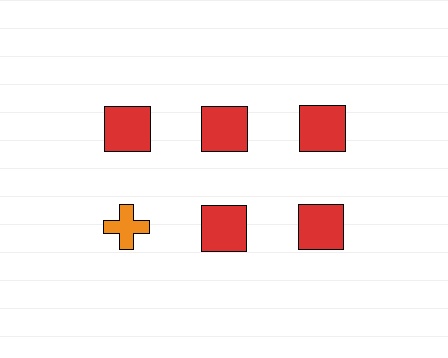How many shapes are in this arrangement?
There are 6 shapes arranged in a grid pattern.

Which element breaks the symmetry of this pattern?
The orange cross in the second row, leftmost column breaks the symmetry. All other shapes are red squares.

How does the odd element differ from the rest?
It differs in both color (orange instead of red) and shape (cross instead of square).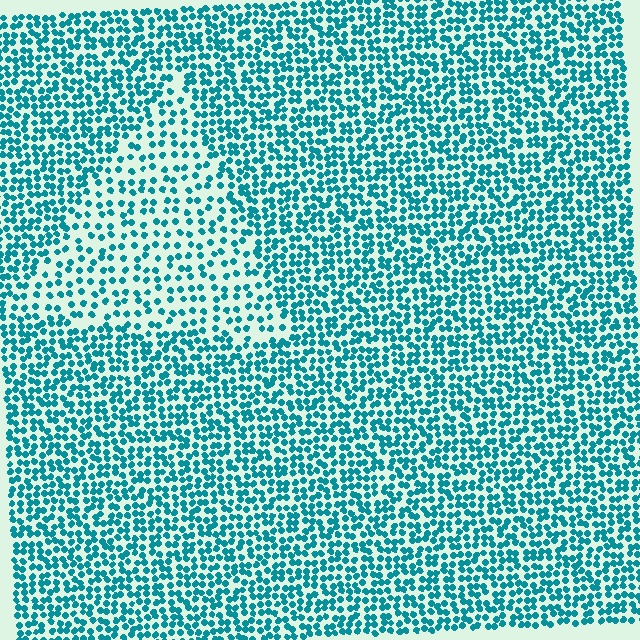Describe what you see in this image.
The image contains small teal elements arranged at two different densities. A triangle-shaped region is visible where the elements are less densely packed than the surrounding area.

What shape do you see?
I see a triangle.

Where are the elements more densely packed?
The elements are more densely packed outside the triangle boundary.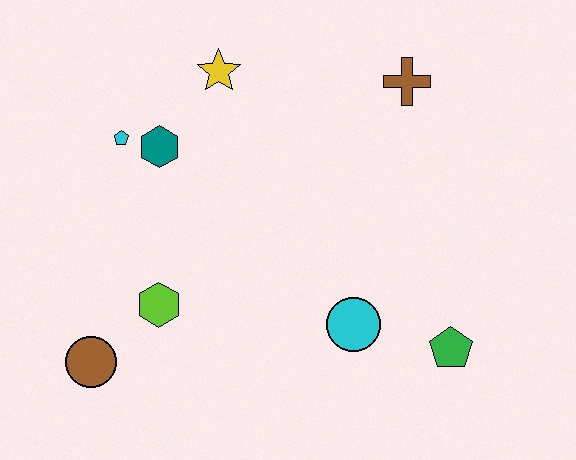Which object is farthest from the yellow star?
The green pentagon is farthest from the yellow star.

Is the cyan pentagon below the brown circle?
No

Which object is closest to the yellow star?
The teal hexagon is closest to the yellow star.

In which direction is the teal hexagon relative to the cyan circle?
The teal hexagon is to the left of the cyan circle.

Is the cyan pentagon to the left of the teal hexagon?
Yes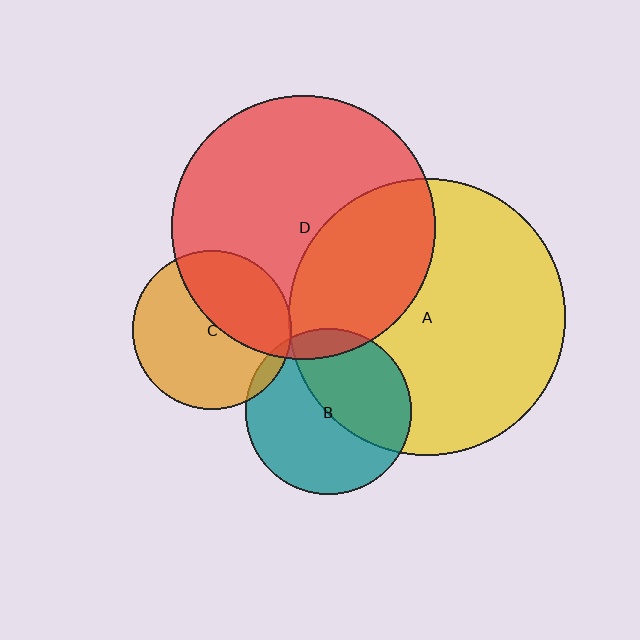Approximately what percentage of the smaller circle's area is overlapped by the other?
Approximately 40%.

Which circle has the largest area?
Circle A (yellow).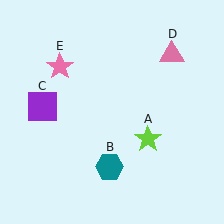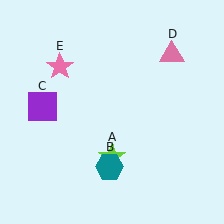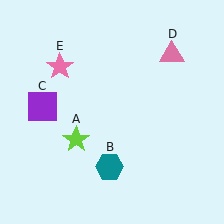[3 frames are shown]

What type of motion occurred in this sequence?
The lime star (object A) rotated clockwise around the center of the scene.